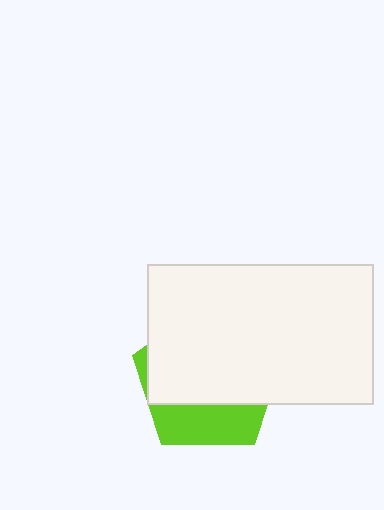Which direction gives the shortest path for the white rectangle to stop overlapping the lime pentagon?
Moving up gives the shortest separation.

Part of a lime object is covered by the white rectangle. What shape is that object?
It is a pentagon.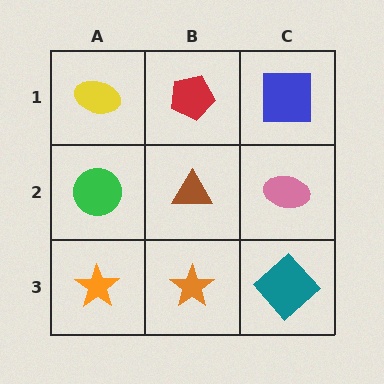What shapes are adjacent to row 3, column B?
A brown triangle (row 2, column B), an orange star (row 3, column A), a teal diamond (row 3, column C).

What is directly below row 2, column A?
An orange star.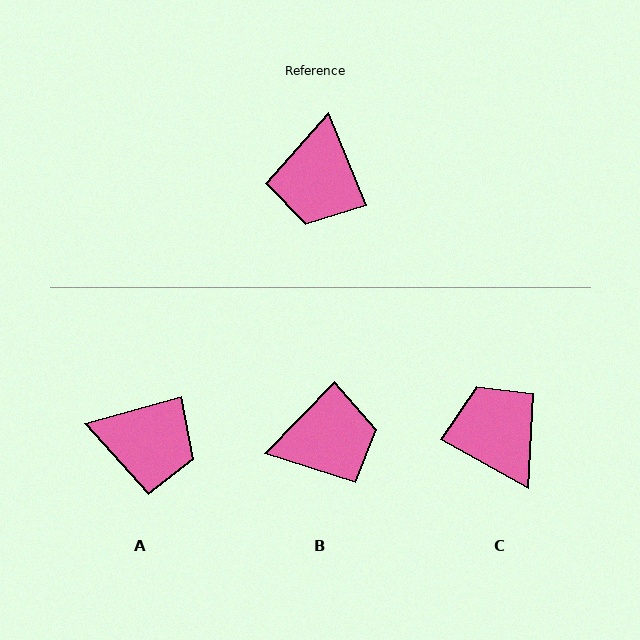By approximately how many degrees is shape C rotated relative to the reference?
Approximately 141 degrees clockwise.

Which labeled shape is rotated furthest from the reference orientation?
C, about 141 degrees away.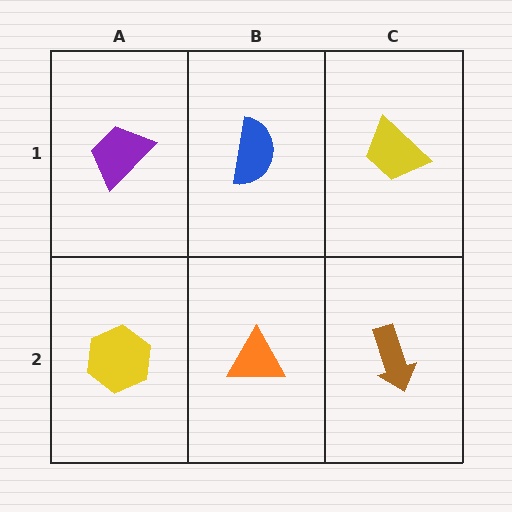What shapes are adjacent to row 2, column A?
A purple trapezoid (row 1, column A), an orange triangle (row 2, column B).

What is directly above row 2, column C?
A yellow trapezoid.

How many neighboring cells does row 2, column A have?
2.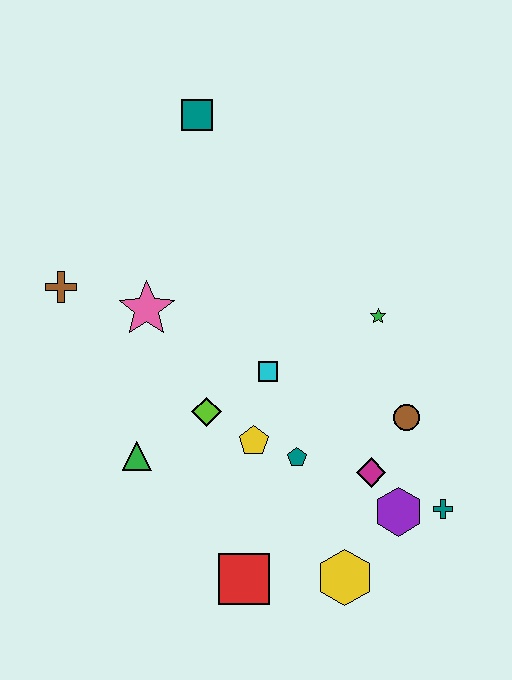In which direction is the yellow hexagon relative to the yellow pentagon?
The yellow hexagon is below the yellow pentagon.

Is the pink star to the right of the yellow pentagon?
No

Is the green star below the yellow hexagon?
No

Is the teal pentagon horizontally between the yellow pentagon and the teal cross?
Yes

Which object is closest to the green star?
The brown circle is closest to the green star.